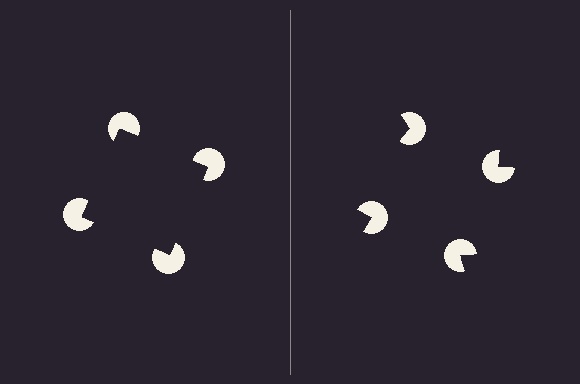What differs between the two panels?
The pac-man discs are positioned identically on both sides; only the wedge orientations differ. On the left they align to a square; on the right they are misaligned.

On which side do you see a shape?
An illusory square appears on the left side. On the right side the wedge cuts are rotated, so no coherent shape forms.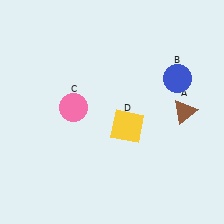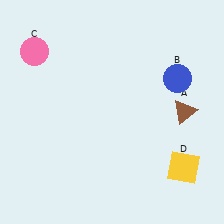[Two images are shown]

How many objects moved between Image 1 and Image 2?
2 objects moved between the two images.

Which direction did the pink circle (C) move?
The pink circle (C) moved up.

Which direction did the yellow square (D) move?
The yellow square (D) moved right.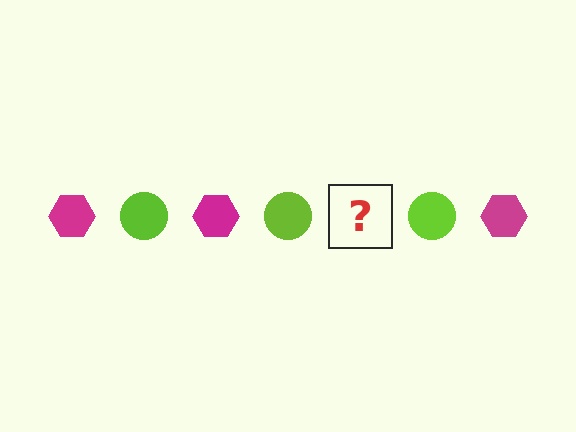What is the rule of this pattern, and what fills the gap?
The rule is that the pattern alternates between magenta hexagon and lime circle. The gap should be filled with a magenta hexagon.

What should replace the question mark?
The question mark should be replaced with a magenta hexagon.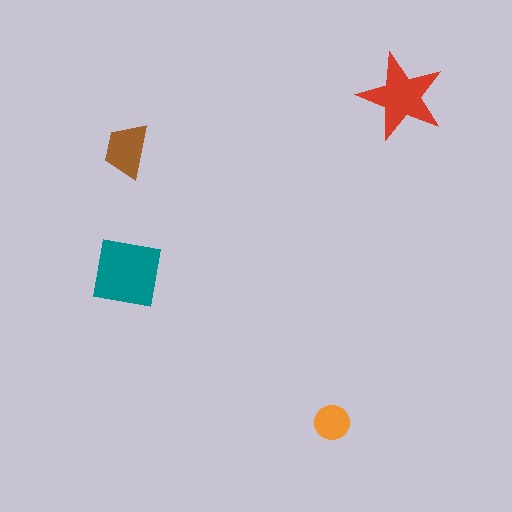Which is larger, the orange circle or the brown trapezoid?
The brown trapezoid.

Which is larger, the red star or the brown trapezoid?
The red star.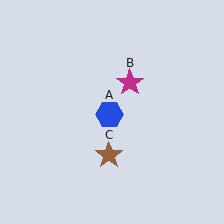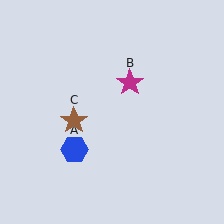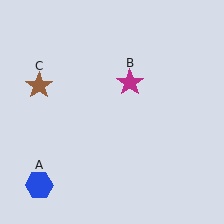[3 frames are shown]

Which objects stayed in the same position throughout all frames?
Magenta star (object B) remained stationary.